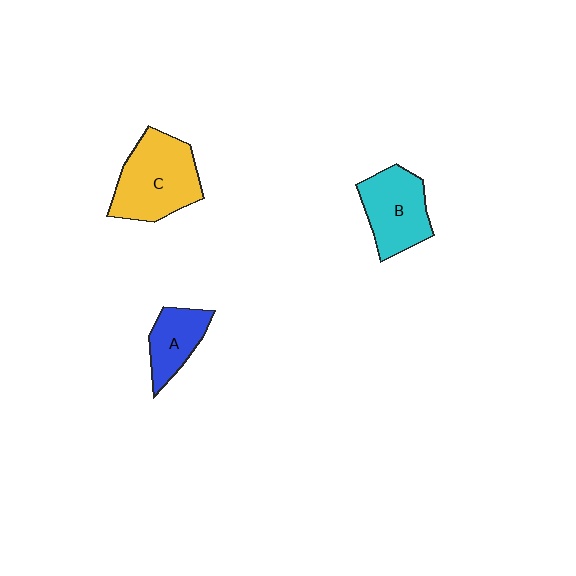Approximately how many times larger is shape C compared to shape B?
Approximately 1.3 times.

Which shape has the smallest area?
Shape A (blue).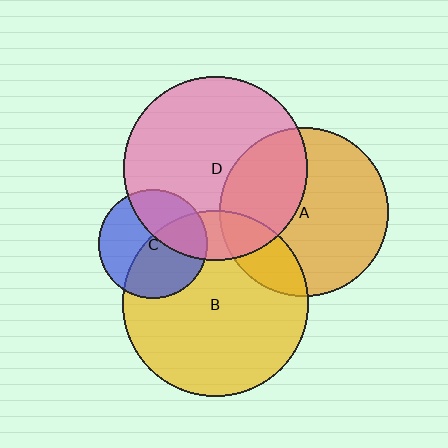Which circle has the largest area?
Circle B (yellow).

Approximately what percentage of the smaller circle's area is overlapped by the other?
Approximately 35%.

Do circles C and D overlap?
Yes.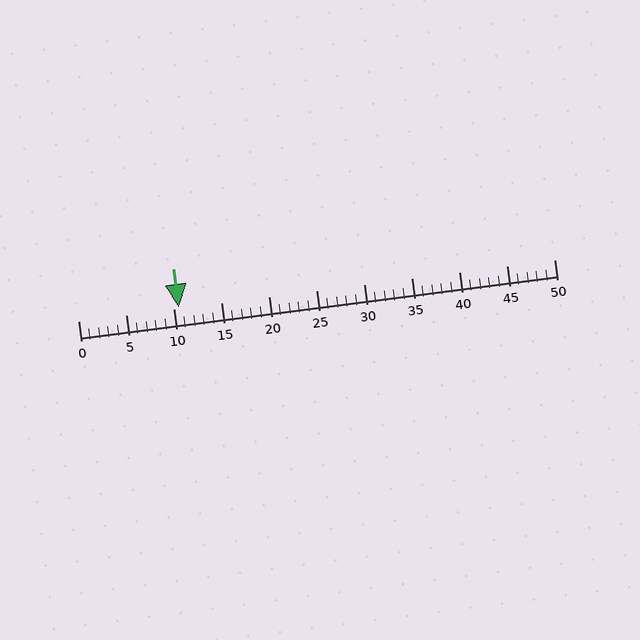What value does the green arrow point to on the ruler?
The green arrow points to approximately 11.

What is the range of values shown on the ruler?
The ruler shows values from 0 to 50.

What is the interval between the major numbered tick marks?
The major tick marks are spaced 5 units apart.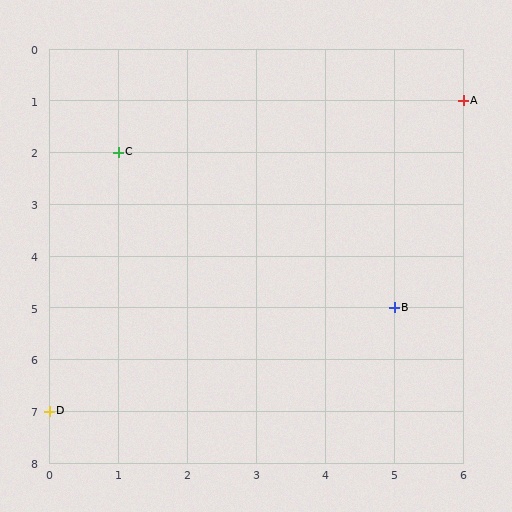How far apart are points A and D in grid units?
Points A and D are 6 columns and 6 rows apart (about 8.5 grid units diagonally).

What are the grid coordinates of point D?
Point D is at grid coordinates (0, 7).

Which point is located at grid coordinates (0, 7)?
Point D is at (0, 7).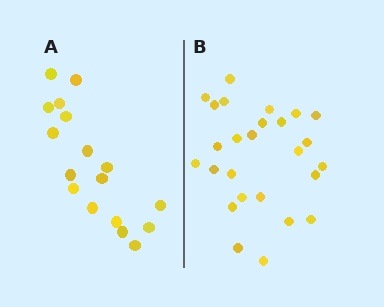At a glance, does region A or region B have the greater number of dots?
Region B (the right region) has more dots.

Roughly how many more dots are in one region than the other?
Region B has roughly 8 or so more dots than region A.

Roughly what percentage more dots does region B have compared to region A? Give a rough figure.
About 55% more.